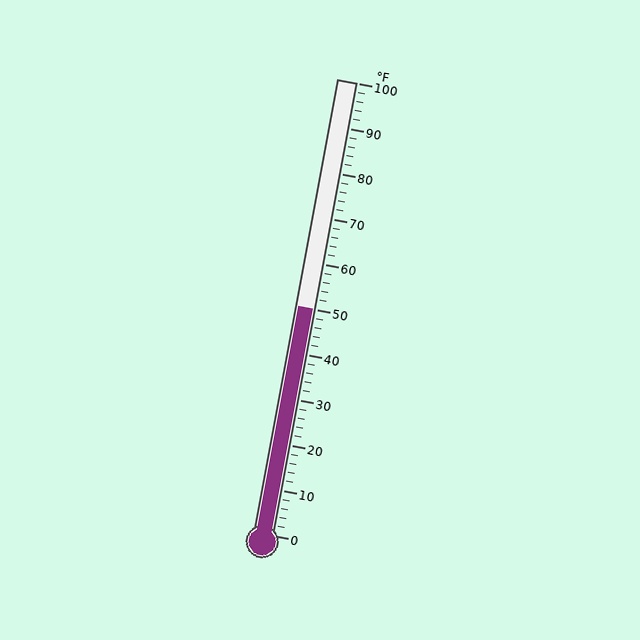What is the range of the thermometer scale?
The thermometer scale ranges from 0°F to 100°F.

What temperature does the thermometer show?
The thermometer shows approximately 50°F.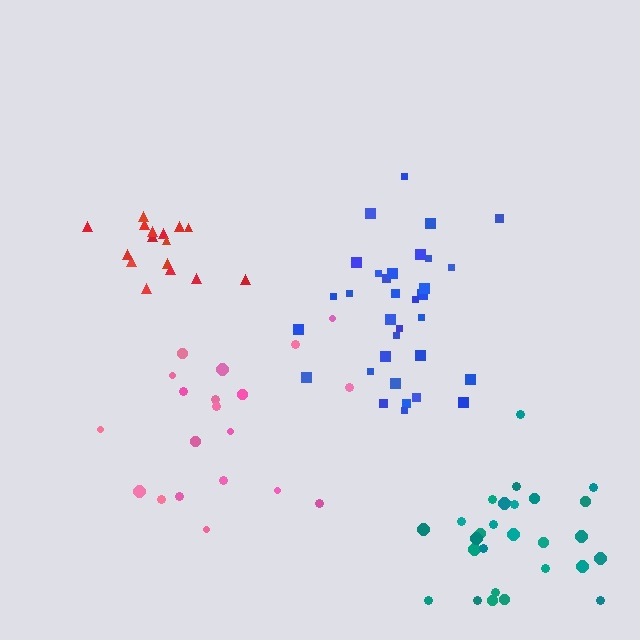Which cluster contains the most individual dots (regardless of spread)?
Blue (34).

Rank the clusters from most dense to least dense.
red, blue, teal, pink.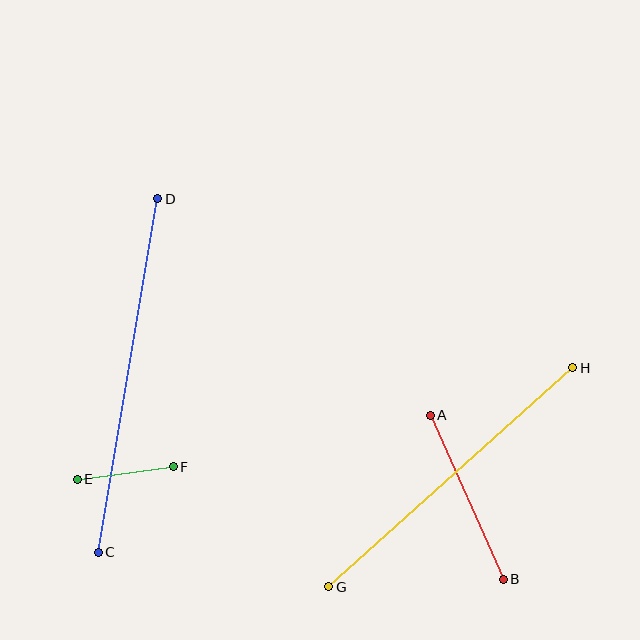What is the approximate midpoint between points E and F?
The midpoint is at approximately (125, 473) pixels.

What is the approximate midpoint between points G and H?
The midpoint is at approximately (451, 477) pixels.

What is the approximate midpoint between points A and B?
The midpoint is at approximately (467, 497) pixels.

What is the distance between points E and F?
The distance is approximately 96 pixels.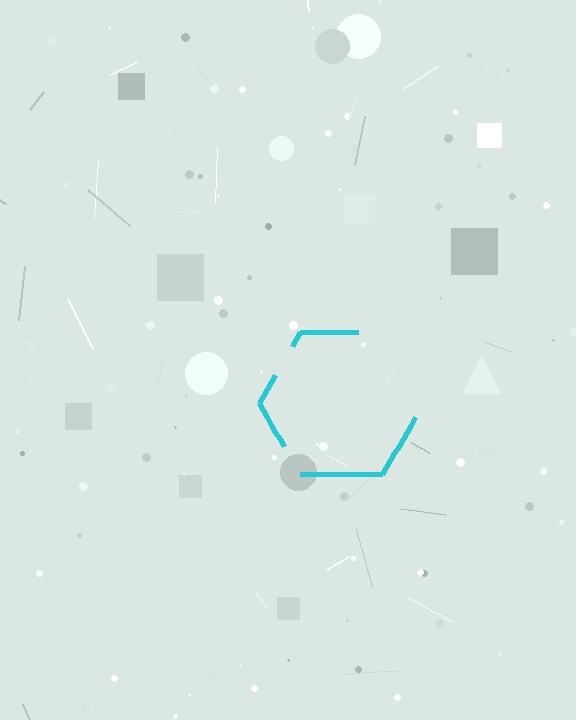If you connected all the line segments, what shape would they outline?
They would outline a hexagon.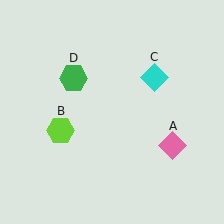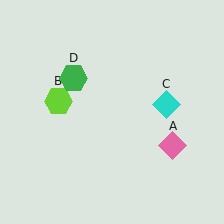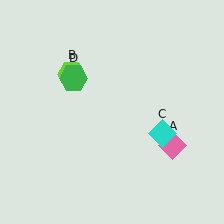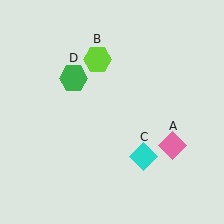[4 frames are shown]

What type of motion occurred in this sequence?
The lime hexagon (object B), cyan diamond (object C) rotated clockwise around the center of the scene.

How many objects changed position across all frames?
2 objects changed position: lime hexagon (object B), cyan diamond (object C).